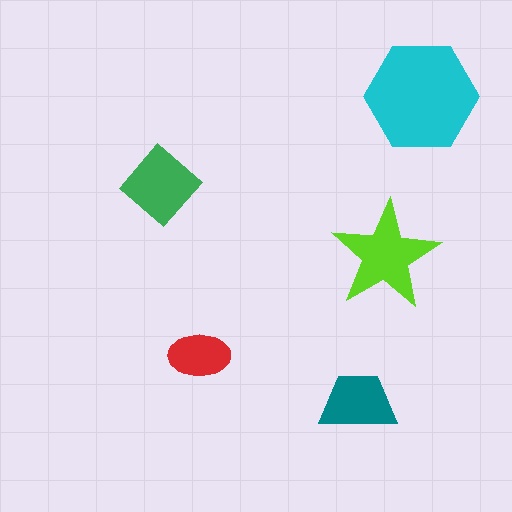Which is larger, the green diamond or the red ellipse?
The green diamond.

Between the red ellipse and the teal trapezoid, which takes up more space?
The teal trapezoid.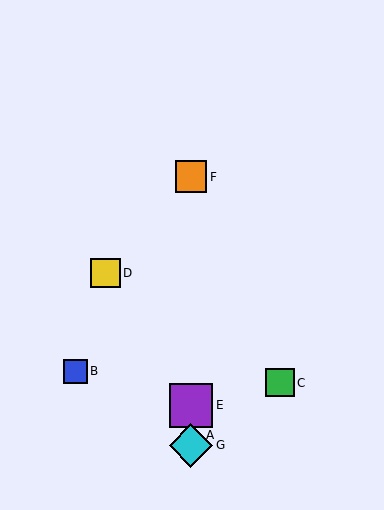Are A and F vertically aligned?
Yes, both are at x≈191.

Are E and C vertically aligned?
No, E is at x≈191 and C is at x≈280.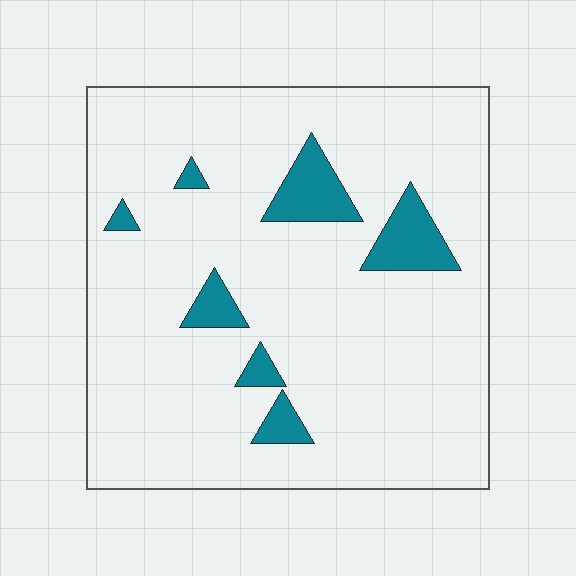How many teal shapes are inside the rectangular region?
7.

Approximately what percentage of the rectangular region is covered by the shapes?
Approximately 10%.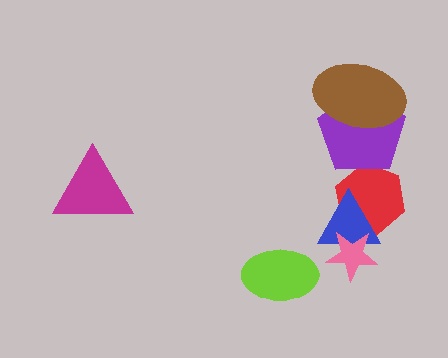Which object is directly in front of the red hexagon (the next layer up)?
The blue triangle is directly in front of the red hexagon.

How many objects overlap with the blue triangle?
2 objects overlap with the blue triangle.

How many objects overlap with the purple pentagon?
2 objects overlap with the purple pentagon.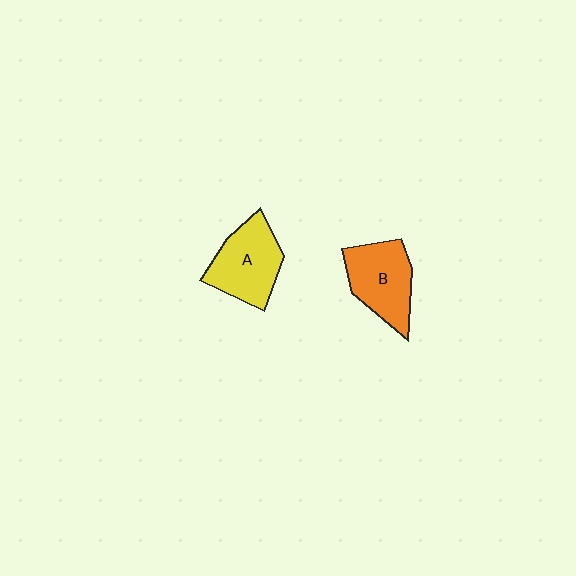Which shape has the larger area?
Shape A (yellow).